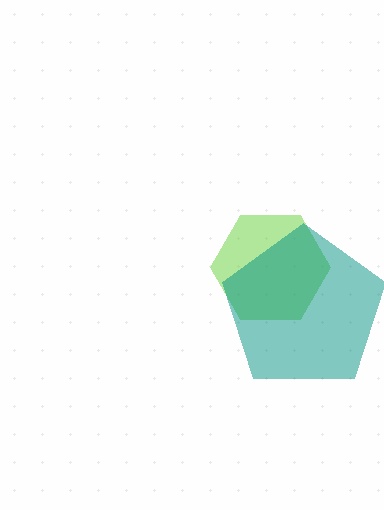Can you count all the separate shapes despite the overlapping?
Yes, there are 2 separate shapes.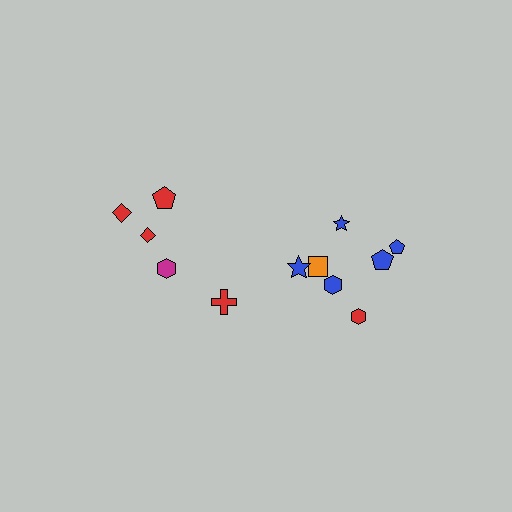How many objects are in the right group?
There are 7 objects.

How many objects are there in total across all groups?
There are 12 objects.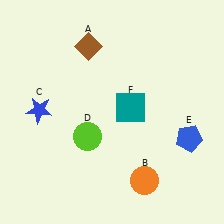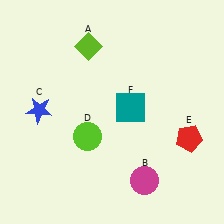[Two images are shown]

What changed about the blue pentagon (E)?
In Image 1, E is blue. In Image 2, it changed to red.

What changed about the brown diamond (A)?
In Image 1, A is brown. In Image 2, it changed to lime.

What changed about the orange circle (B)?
In Image 1, B is orange. In Image 2, it changed to magenta.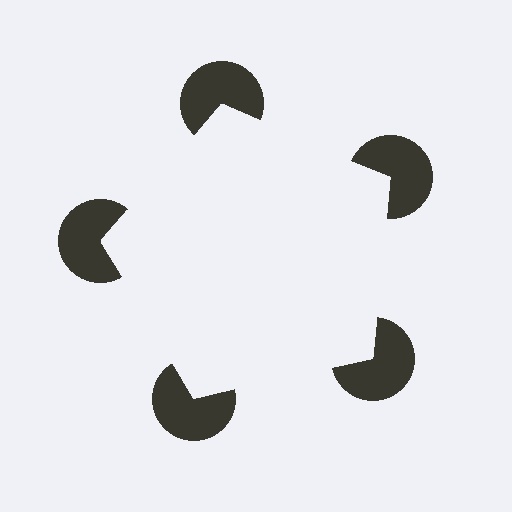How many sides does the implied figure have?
5 sides.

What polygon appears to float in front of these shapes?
An illusory pentagon — its edges are inferred from the aligned wedge cuts in the pac-man discs, not physically drawn.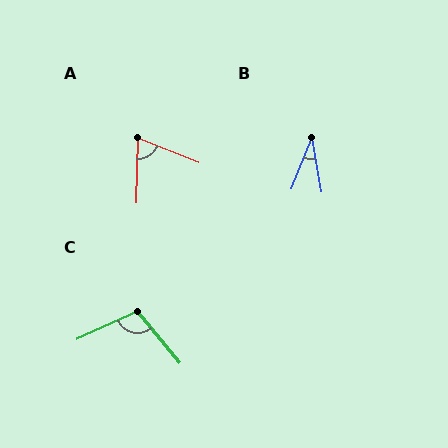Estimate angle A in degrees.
Approximately 70 degrees.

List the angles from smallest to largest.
B (31°), A (70°), C (104°).